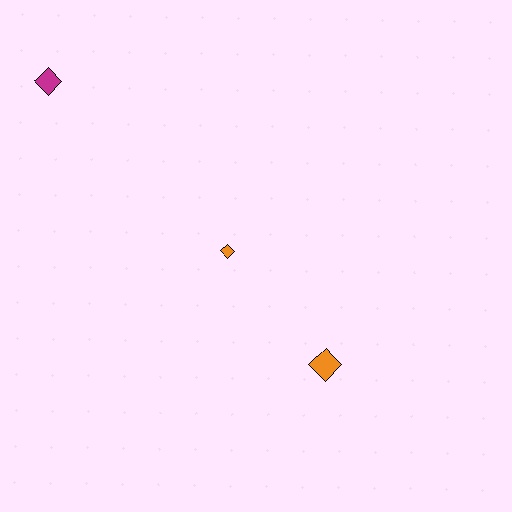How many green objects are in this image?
There are no green objects.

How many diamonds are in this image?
There are 3 diamonds.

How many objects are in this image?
There are 3 objects.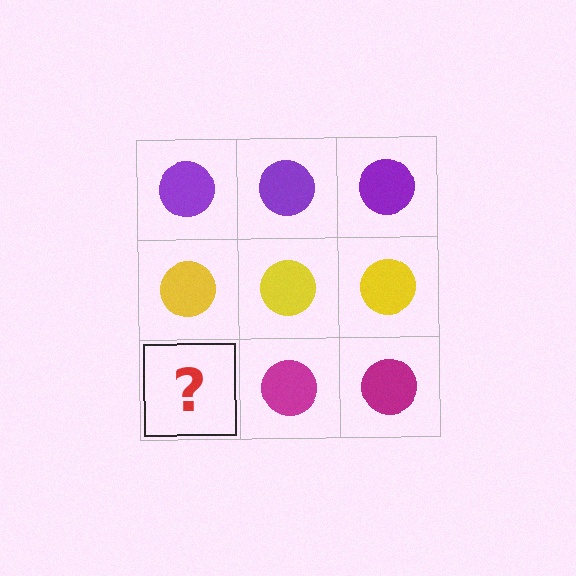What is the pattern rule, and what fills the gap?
The rule is that each row has a consistent color. The gap should be filled with a magenta circle.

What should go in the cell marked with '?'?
The missing cell should contain a magenta circle.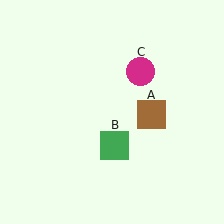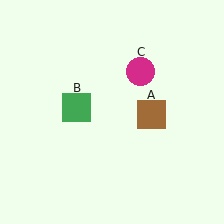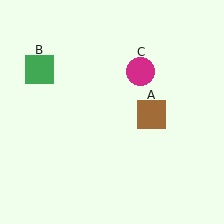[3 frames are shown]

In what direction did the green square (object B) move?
The green square (object B) moved up and to the left.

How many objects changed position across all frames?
1 object changed position: green square (object B).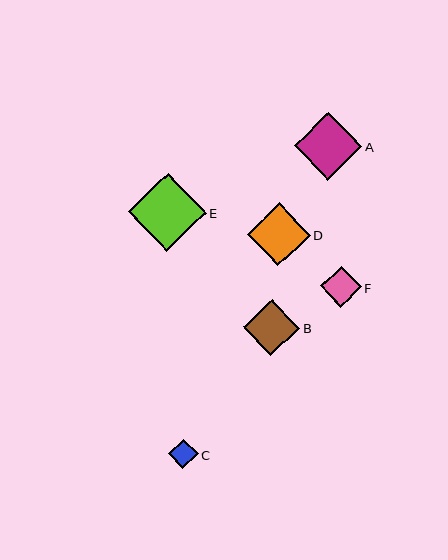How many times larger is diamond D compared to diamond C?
Diamond D is approximately 2.1 times the size of diamond C.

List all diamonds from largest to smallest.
From largest to smallest: E, A, D, B, F, C.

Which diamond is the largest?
Diamond E is the largest with a size of approximately 78 pixels.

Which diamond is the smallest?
Diamond C is the smallest with a size of approximately 29 pixels.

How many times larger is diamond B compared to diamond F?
Diamond B is approximately 1.4 times the size of diamond F.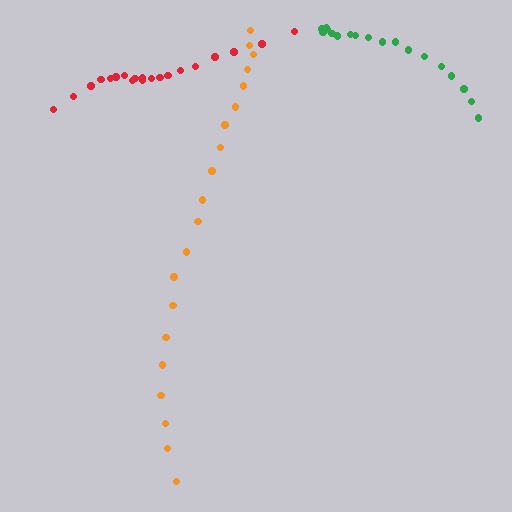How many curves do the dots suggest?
There are 3 distinct paths.